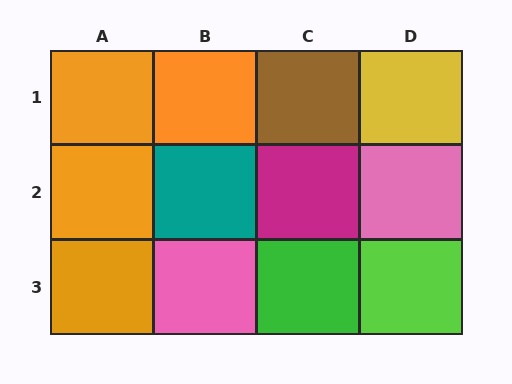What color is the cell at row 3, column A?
Orange.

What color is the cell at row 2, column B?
Teal.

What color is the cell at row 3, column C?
Green.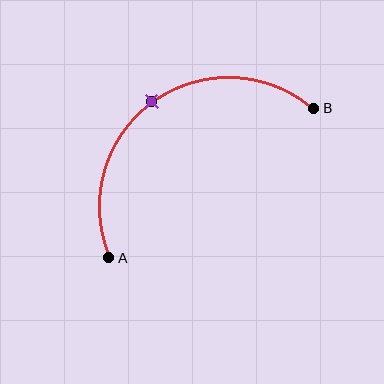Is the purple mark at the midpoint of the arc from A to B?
Yes. The purple mark lies on the arc at equal arc-length from both A and B — it is the arc midpoint.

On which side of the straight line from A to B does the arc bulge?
The arc bulges above and to the left of the straight line connecting A and B.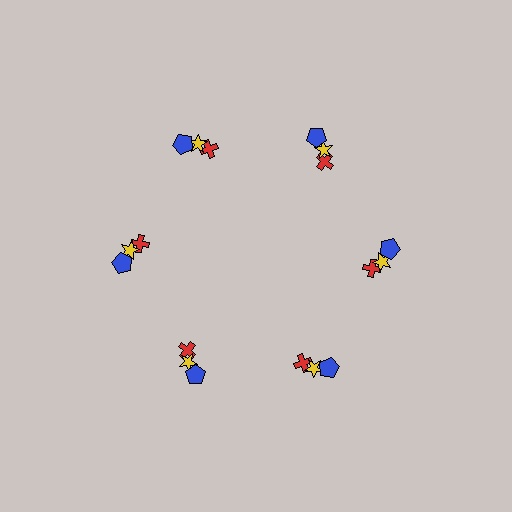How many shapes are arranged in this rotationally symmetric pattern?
There are 18 shapes, arranged in 6 groups of 3.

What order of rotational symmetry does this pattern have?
This pattern has 6-fold rotational symmetry.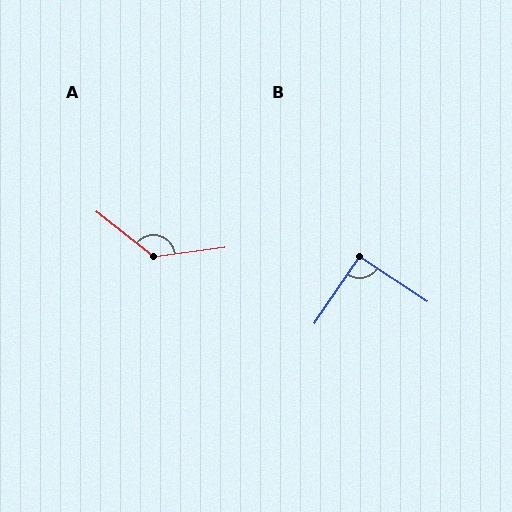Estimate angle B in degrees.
Approximately 91 degrees.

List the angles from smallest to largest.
B (91°), A (134°).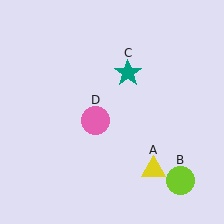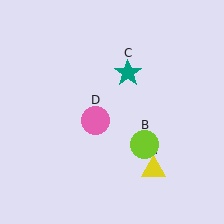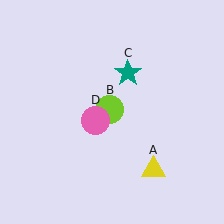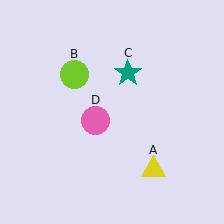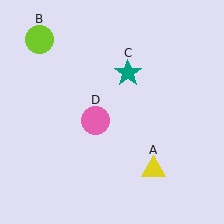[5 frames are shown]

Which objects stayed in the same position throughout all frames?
Yellow triangle (object A) and teal star (object C) and pink circle (object D) remained stationary.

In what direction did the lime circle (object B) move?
The lime circle (object B) moved up and to the left.